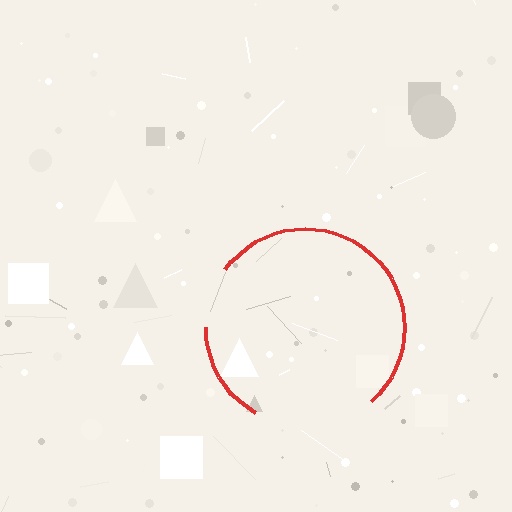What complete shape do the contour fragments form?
The contour fragments form a circle.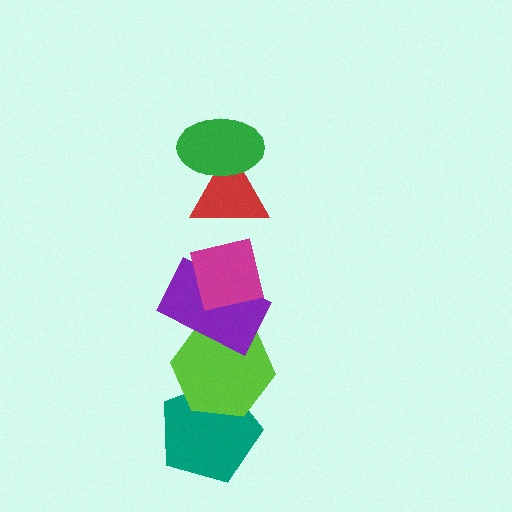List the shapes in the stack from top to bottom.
From top to bottom: the green ellipse, the red triangle, the magenta square, the purple rectangle, the lime hexagon, the teal pentagon.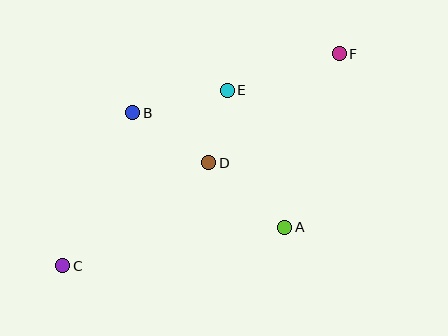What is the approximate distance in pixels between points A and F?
The distance between A and F is approximately 182 pixels.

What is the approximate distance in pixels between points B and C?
The distance between B and C is approximately 168 pixels.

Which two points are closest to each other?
Points D and E are closest to each other.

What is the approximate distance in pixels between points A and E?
The distance between A and E is approximately 148 pixels.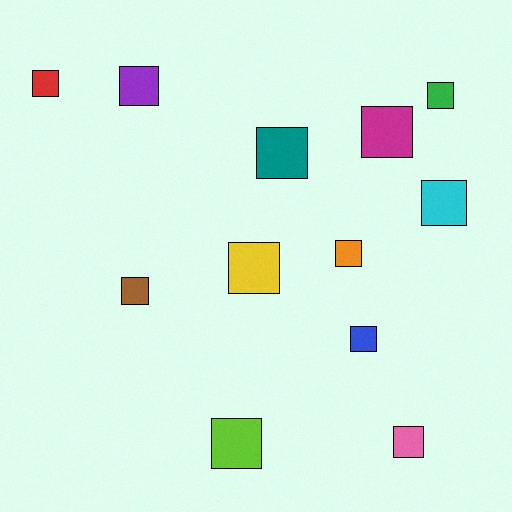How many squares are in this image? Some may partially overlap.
There are 12 squares.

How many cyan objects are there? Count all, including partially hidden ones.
There is 1 cyan object.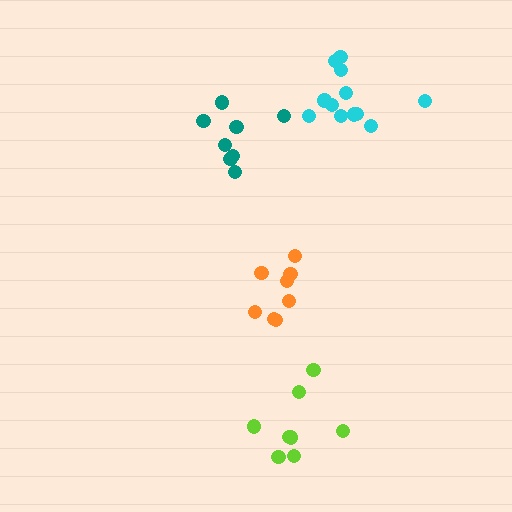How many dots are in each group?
Group 1: 12 dots, Group 2: 8 dots, Group 3: 8 dots, Group 4: 8 dots (36 total).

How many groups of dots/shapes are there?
There are 4 groups.